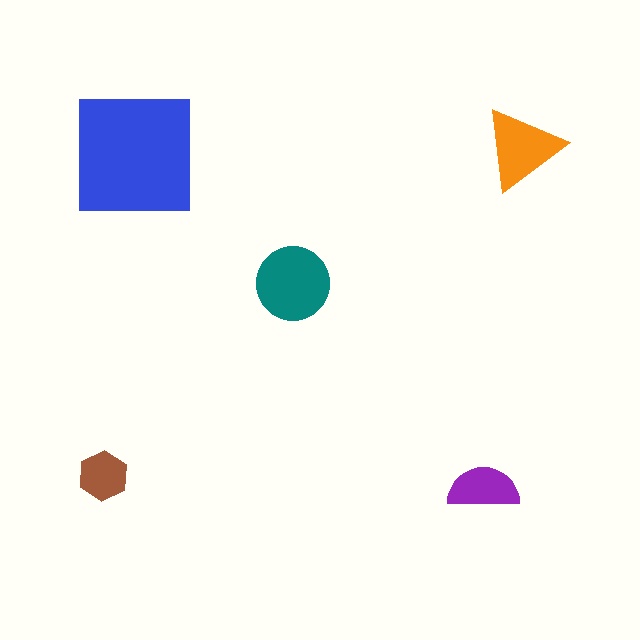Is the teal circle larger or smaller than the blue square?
Smaller.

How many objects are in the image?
There are 5 objects in the image.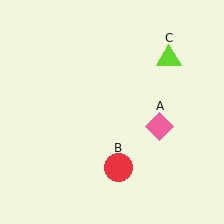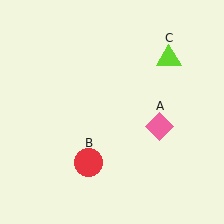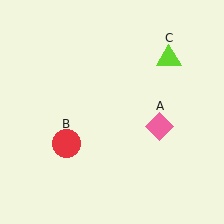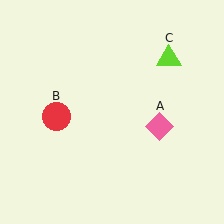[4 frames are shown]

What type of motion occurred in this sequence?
The red circle (object B) rotated clockwise around the center of the scene.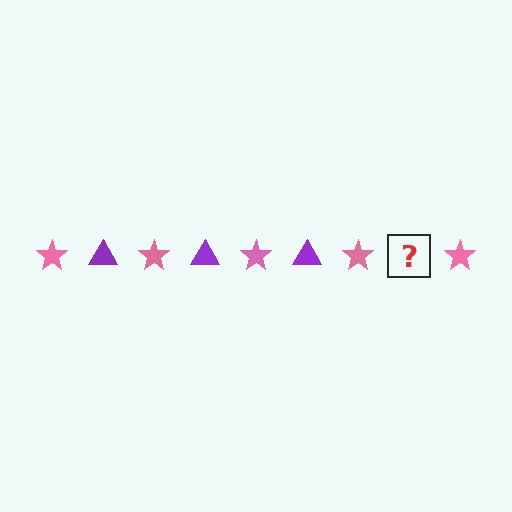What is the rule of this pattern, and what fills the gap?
The rule is that the pattern alternates between pink star and purple triangle. The gap should be filled with a purple triangle.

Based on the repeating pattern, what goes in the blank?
The blank should be a purple triangle.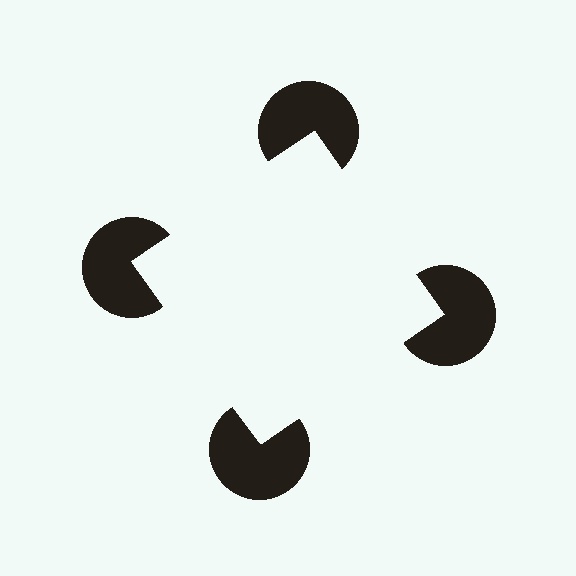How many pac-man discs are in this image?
There are 4 — one at each vertex of the illusory square.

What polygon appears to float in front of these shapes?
An illusory square — its edges are inferred from the aligned wedge cuts in the pac-man discs, not physically drawn.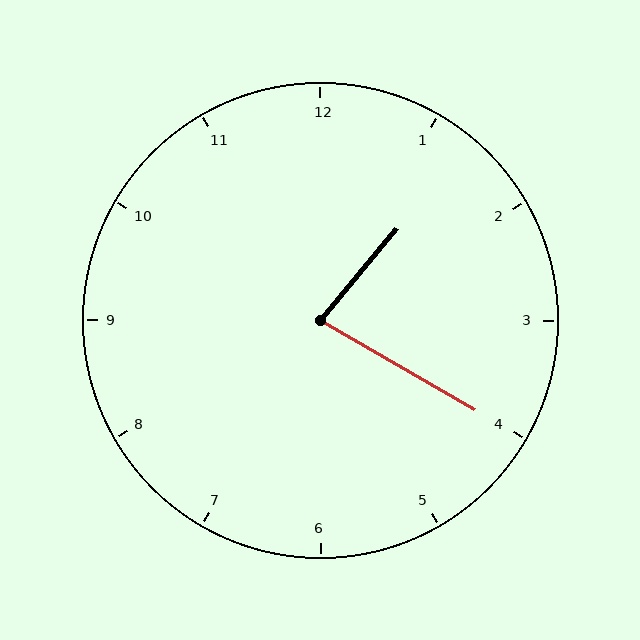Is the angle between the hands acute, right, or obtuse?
It is acute.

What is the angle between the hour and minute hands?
Approximately 80 degrees.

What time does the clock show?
1:20.